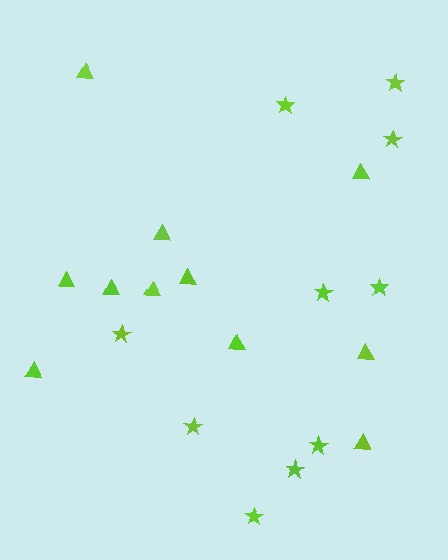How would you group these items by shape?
There are 2 groups: one group of triangles (11) and one group of stars (10).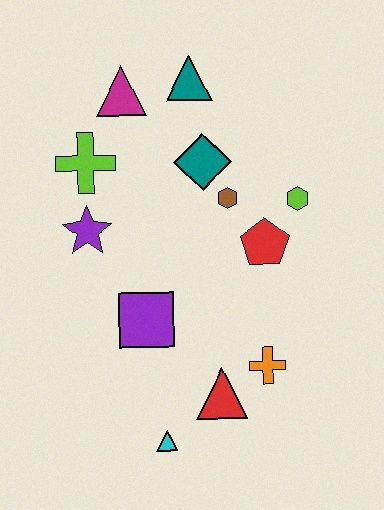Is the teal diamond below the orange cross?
No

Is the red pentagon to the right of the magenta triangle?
Yes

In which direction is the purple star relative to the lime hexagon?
The purple star is to the left of the lime hexagon.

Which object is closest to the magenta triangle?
The teal triangle is closest to the magenta triangle.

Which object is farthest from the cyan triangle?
The teal triangle is farthest from the cyan triangle.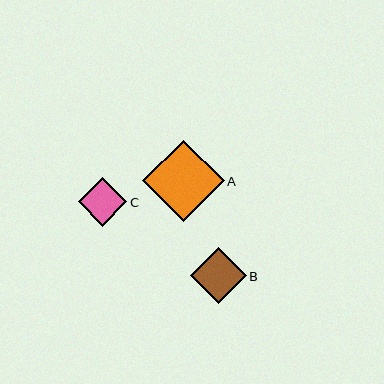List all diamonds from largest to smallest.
From largest to smallest: A, B, C.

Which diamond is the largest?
Diamond A is the largest with a size of approximately 82 pixels.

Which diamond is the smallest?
Diamond C is the smallest with a size of approximately 48 pixels.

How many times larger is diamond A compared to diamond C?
Diamond A is approximately 1.7 times the size of diamond C.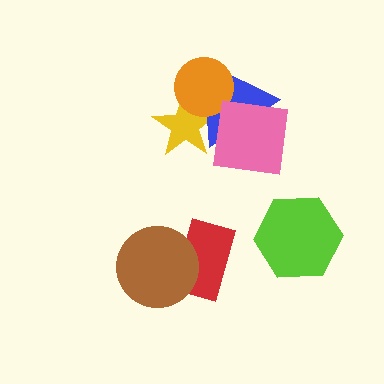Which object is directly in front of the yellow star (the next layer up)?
The blue triangle is directly in front of the yellow star.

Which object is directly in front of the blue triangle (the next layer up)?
The orange circle is directly in front of the blue triangle.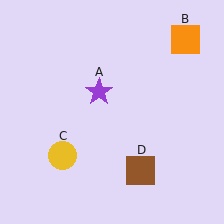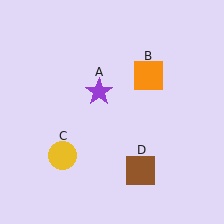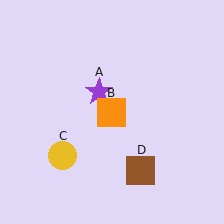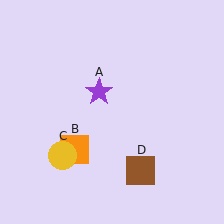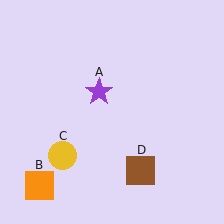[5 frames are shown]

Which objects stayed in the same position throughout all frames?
Purple star (object A) and yellow circle (object C) and brown square (object D) remained stationary.